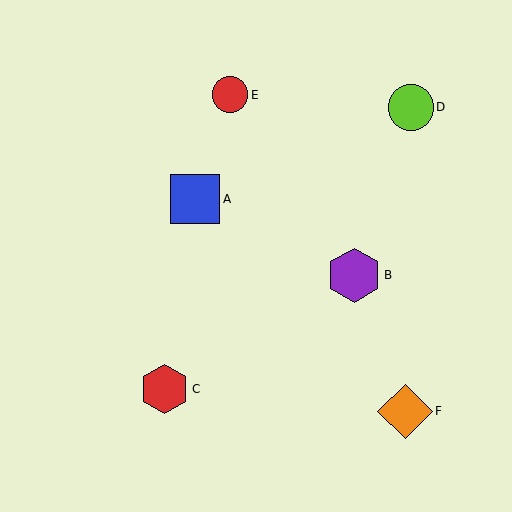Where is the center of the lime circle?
The center of the lime circle is at (411, 107).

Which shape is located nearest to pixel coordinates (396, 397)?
The orange diamond (labeled F) at (405, 411) is nearest to that location.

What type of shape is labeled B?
Shape B is a purple hexagon.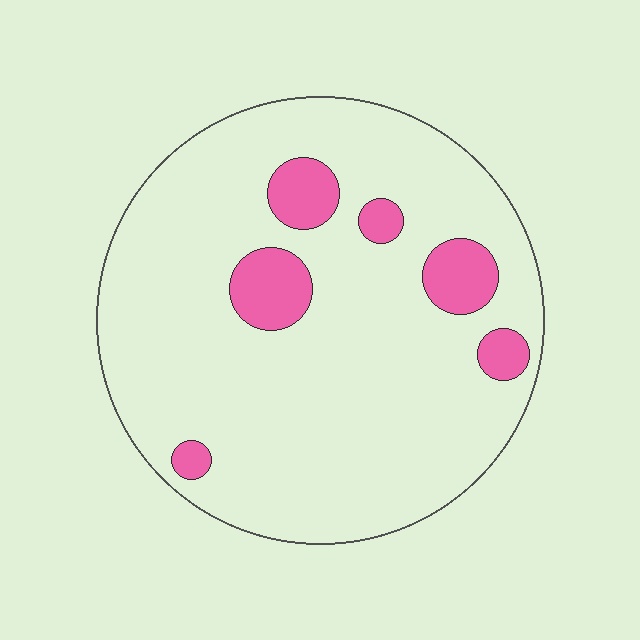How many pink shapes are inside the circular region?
6.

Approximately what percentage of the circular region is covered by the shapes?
Approximately 10%.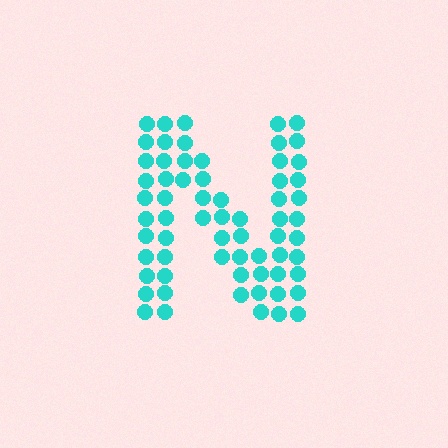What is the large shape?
The large shape is the letter N.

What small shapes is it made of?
It is made of small circles.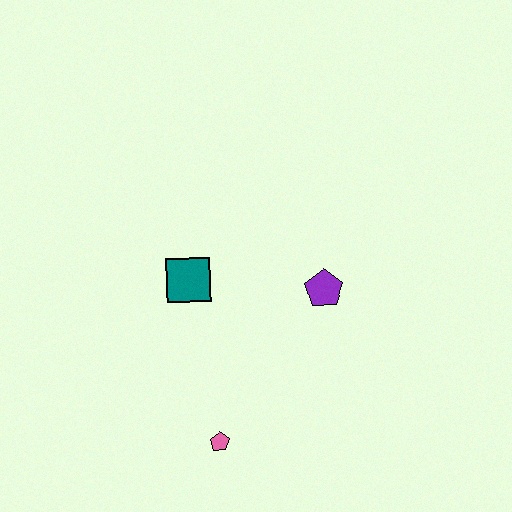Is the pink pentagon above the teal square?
No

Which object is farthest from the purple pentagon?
The pink pentagon is farthest from the purple pentagon.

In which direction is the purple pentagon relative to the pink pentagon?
The purple pentagon is above the pink pentagon.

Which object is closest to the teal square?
The purple pentagon is closest to the teal square.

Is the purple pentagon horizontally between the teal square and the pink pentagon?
No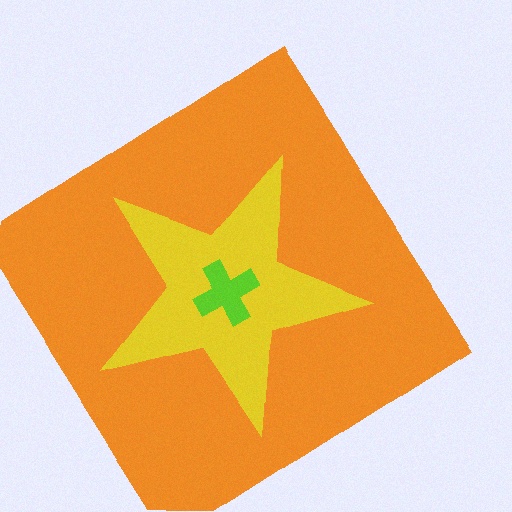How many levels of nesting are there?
3.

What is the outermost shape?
The orange diamond.